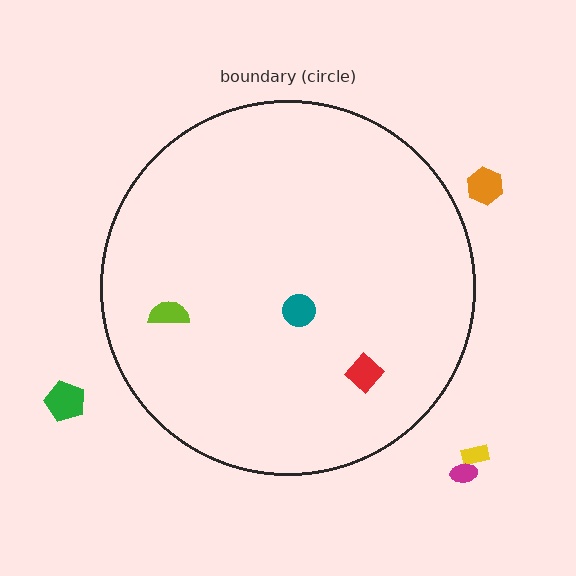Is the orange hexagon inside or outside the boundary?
Outside.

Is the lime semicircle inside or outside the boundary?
Inside.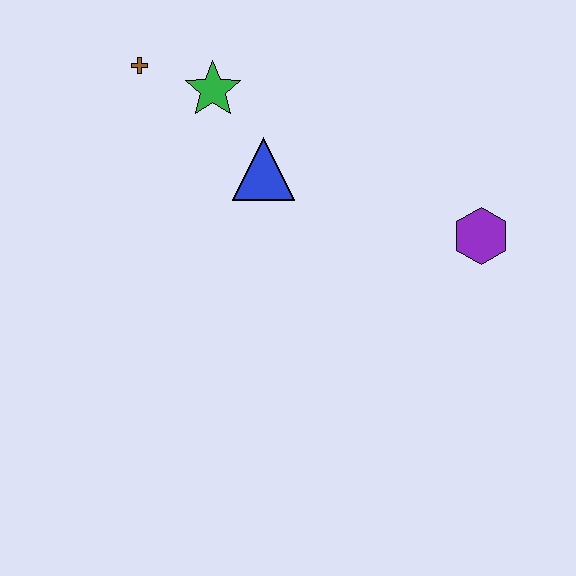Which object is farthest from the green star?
The purple hexagon is farthest from the green star.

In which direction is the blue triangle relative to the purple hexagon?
The blue triangle is to the left of the purple hexagon.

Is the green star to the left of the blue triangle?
Yes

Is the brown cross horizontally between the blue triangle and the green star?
No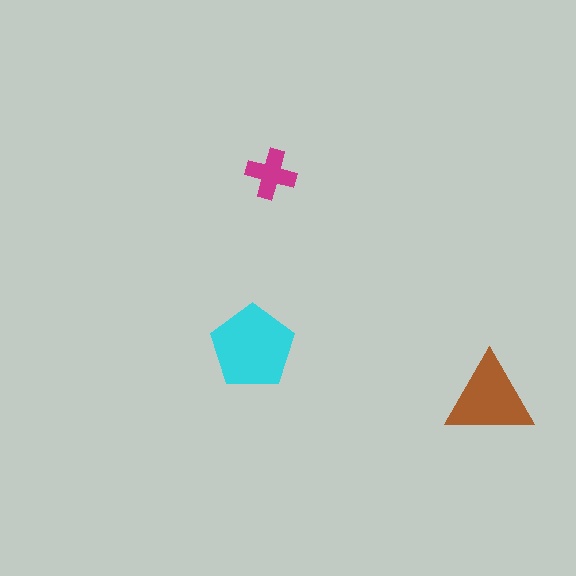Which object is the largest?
The cyan pentagon.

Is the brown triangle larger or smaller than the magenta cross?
Larger.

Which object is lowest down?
The brown triangle is bottommost.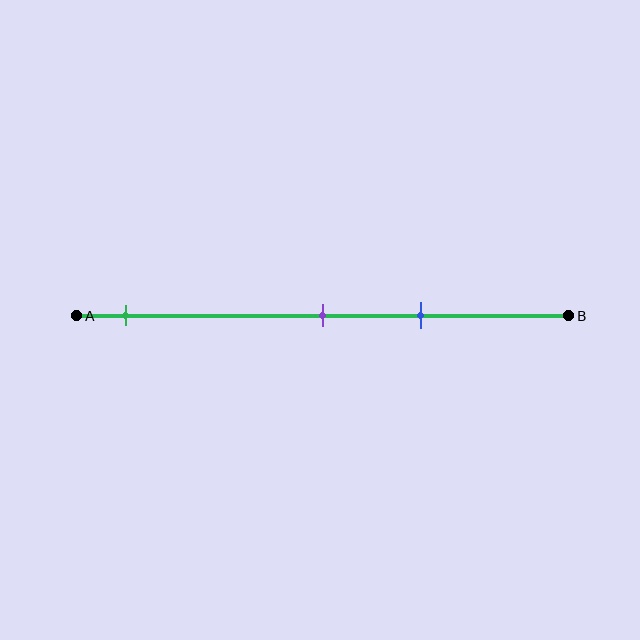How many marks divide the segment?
There are 3 marks dividing the segment.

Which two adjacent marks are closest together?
The purple and blue marks are the closest adjacent pair.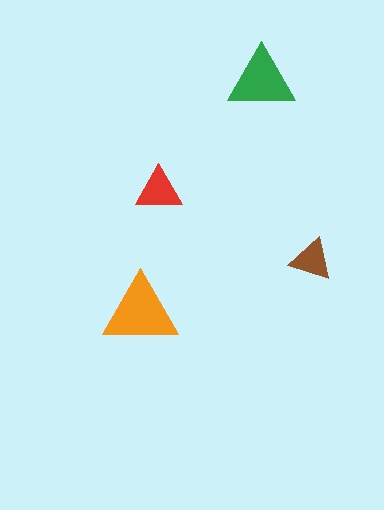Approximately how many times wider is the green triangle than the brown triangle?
About 1.5 times wider.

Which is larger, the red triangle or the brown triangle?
The red one.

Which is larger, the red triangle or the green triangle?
The green one.